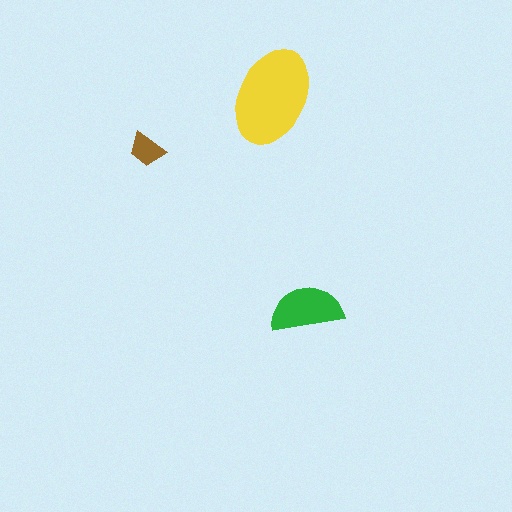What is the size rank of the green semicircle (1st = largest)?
2nd.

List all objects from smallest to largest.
The brown trapezoid, the green semicircle, the yellow ellipse.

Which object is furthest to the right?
The green semicircle is rightmost.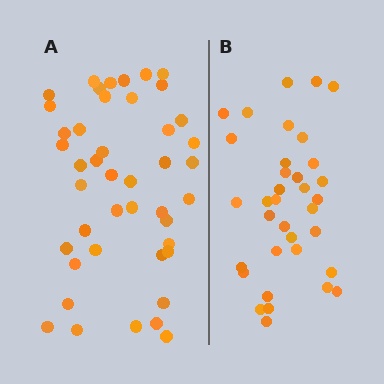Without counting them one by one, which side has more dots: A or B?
Region A (the left region) has more dots.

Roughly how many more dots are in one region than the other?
Region A has roughly 8 or so more dots than region B.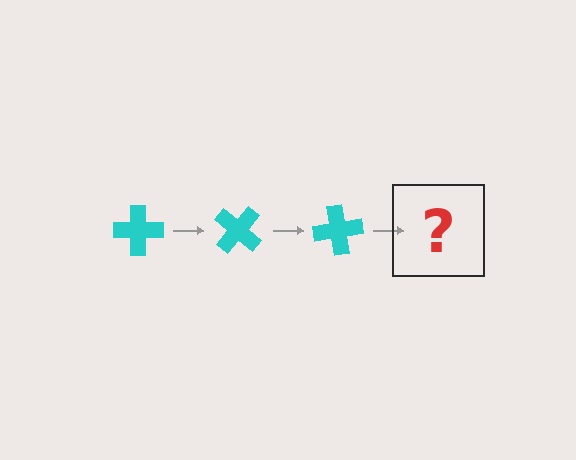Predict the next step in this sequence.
The next step is a cyan cross rotated 120 degrees.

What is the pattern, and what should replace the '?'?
The pattern is that the cross rotates 40 degrees each step. The '?' should be a cyan cross rotated 120 degrees.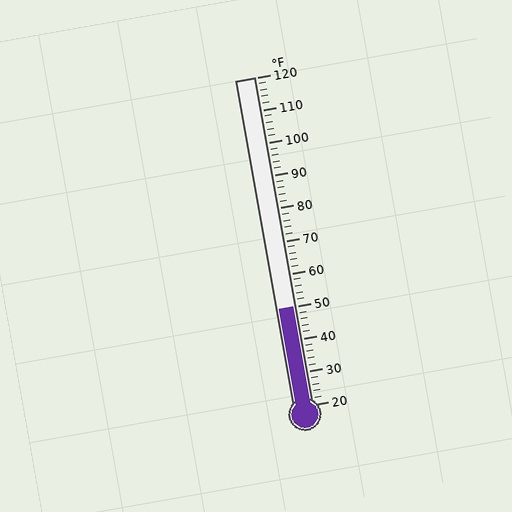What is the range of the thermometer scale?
The thermometer scale ranges from 20°F to 120°F.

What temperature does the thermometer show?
The thermometer shows approximately 50°F.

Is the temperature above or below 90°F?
The temperature is below 90°F.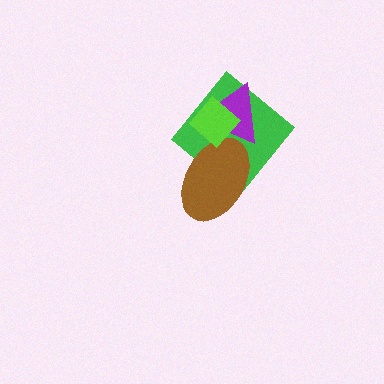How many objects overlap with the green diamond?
3 objects overlap with the green diamond.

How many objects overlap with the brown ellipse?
3 objects overlap with the brown ellipse.